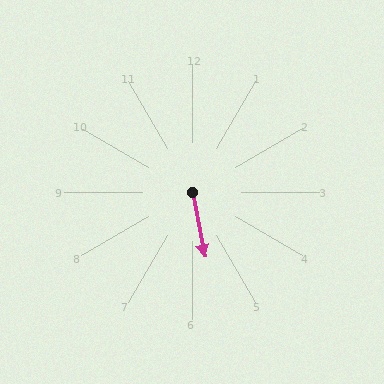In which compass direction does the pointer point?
South.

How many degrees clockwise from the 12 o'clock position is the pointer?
Approximately 169 degrees.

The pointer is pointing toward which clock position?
Roughly 6 o'clock.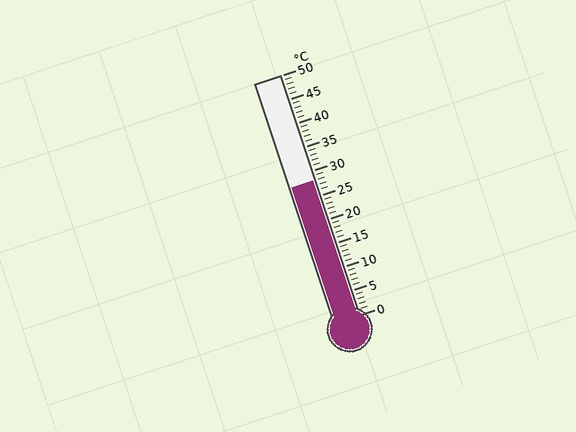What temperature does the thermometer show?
The thermometer shows approximately 28°C.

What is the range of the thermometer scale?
The thermometer scale ranges from 0°C to 50°C.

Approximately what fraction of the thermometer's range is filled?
The thermometer is filled to approximately 55% of its range.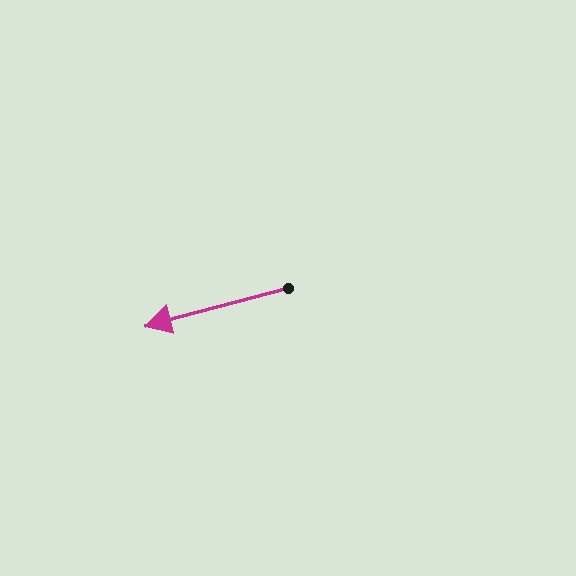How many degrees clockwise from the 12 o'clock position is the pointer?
Approximately 255 degrees.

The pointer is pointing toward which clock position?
Roughly 9 o'clock.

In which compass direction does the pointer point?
West.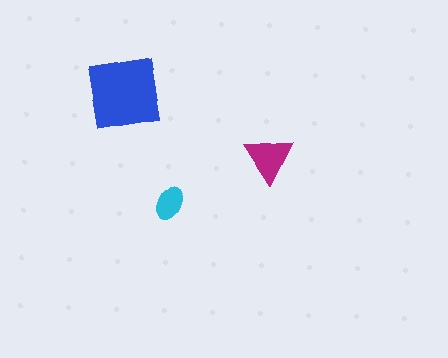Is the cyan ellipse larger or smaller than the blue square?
Smaller.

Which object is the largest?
The blue square.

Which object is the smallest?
The cyan ellipse.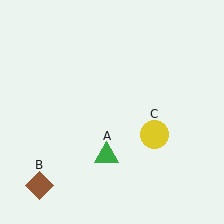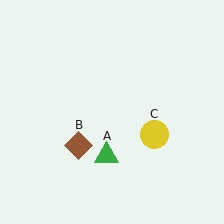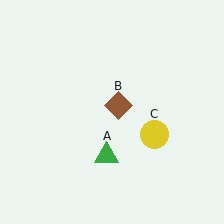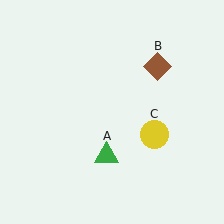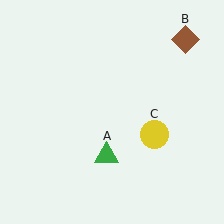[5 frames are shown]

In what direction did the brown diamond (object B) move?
The brown diamond (object B) moved up and to the right.